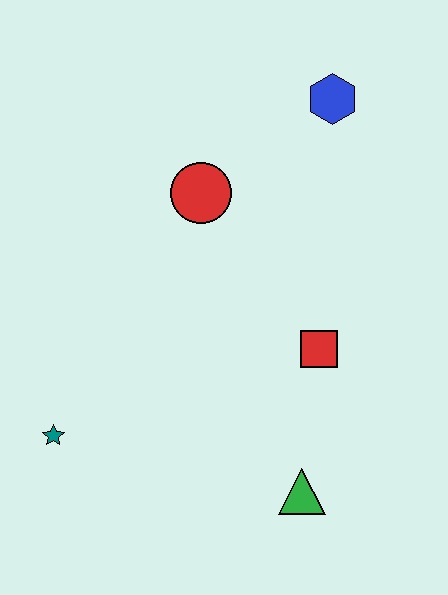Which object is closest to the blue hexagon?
The red circle is closest to the blue hexagon.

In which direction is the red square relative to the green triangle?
The red square is above the green triangle.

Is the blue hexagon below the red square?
No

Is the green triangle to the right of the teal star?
Yes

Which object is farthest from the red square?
The teal star is farthest from the red square.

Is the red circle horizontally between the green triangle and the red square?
No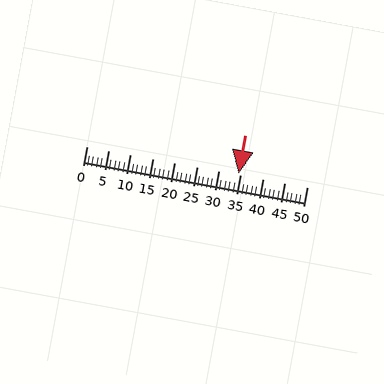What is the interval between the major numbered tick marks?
The major tick marks are spaced 5 units apart.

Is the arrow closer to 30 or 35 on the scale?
The arrow is closer to 35.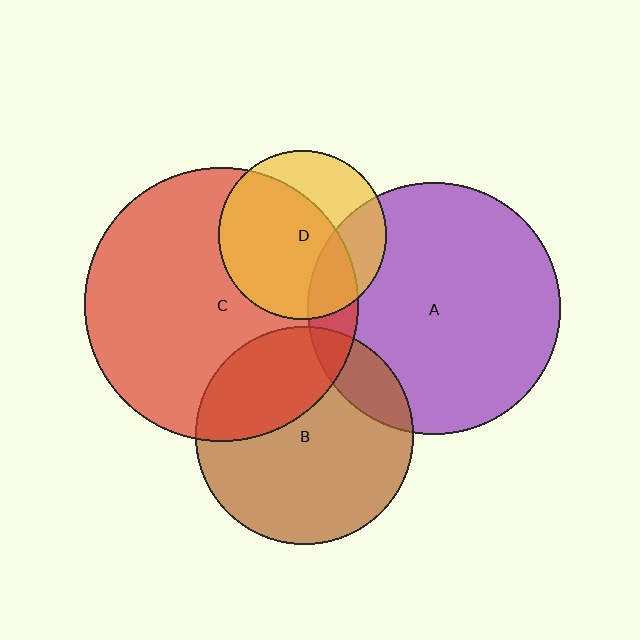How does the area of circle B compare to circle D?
Approximately 1.7 times.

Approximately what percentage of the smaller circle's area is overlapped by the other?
Approximately 10%.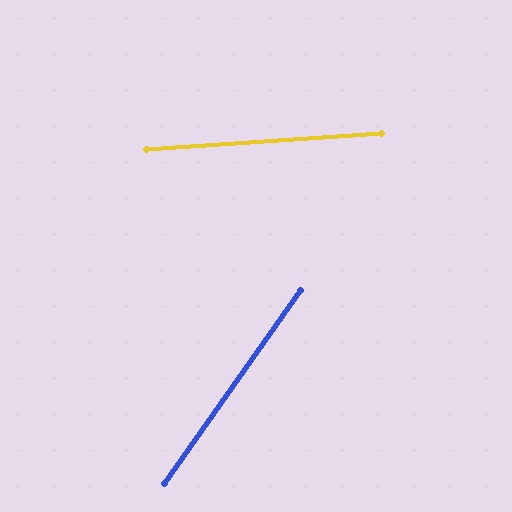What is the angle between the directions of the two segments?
Approximately 51 degrees.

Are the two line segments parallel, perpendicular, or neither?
Neither parallel nor perpendicular — they differ by about 51°.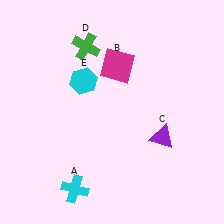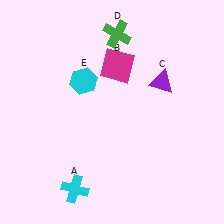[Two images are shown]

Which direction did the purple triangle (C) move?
The purple triangle (C) moved up.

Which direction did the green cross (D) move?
The green cross (D) moved right.